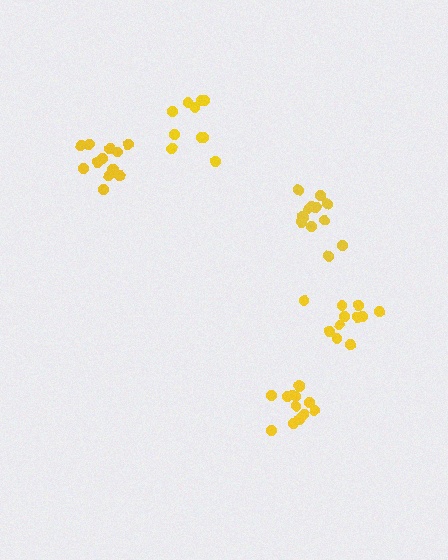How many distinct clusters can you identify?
There are 5 distinct clusters.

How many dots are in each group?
Group 1: 13 dots, Group 2: 13 dots, Group 3: 13 dots, Group 4: 10 dots, Group 5: 11 dots (60 total).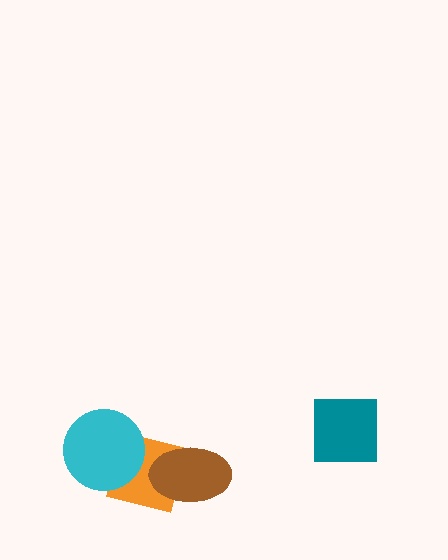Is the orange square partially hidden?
Yes, it is partially covered by another shape.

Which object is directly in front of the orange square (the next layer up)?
The cyan circle is directly in front of the orange square.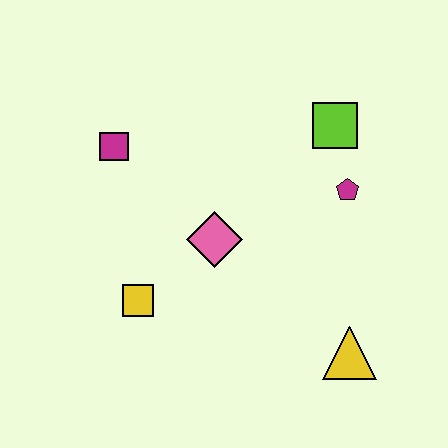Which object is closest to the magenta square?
The pink diamond is closest to the magenta square.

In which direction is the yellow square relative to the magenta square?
The yellow square is below the magenta square.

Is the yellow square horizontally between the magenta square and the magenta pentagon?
Yes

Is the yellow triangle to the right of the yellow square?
Yes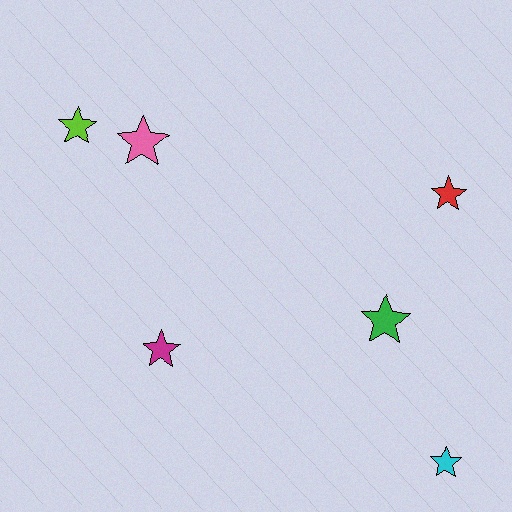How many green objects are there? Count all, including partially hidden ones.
There is 1 green object.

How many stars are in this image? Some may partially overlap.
There are 6 stars.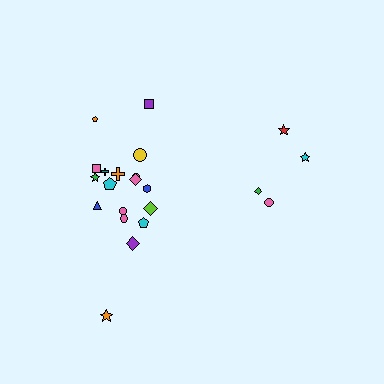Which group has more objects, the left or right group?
The left group.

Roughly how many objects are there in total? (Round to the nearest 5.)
Roughly 20 objects in total.